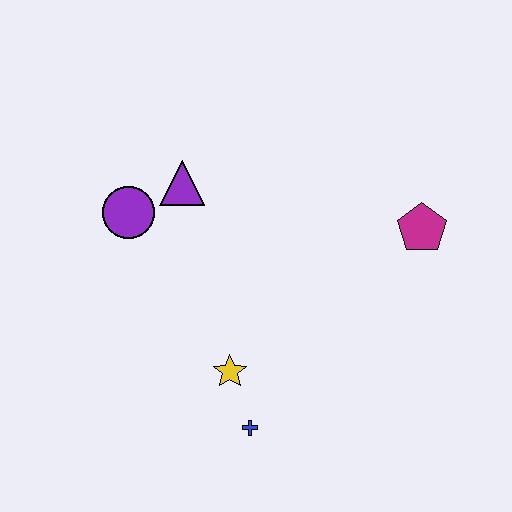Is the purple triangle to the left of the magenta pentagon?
Yes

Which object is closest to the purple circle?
The purple triangle is closest to the purple circle.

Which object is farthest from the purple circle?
The magenta pentagon is farthest from the purple circle.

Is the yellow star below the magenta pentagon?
Yes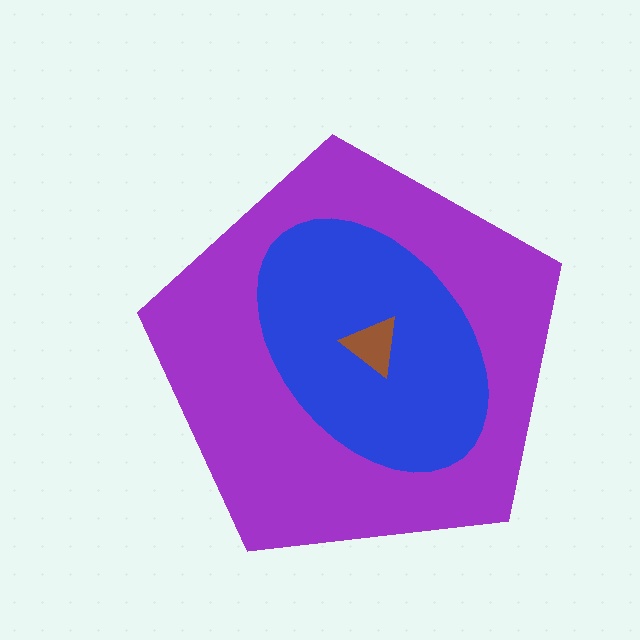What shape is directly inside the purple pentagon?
The blue ellipse.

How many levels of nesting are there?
3.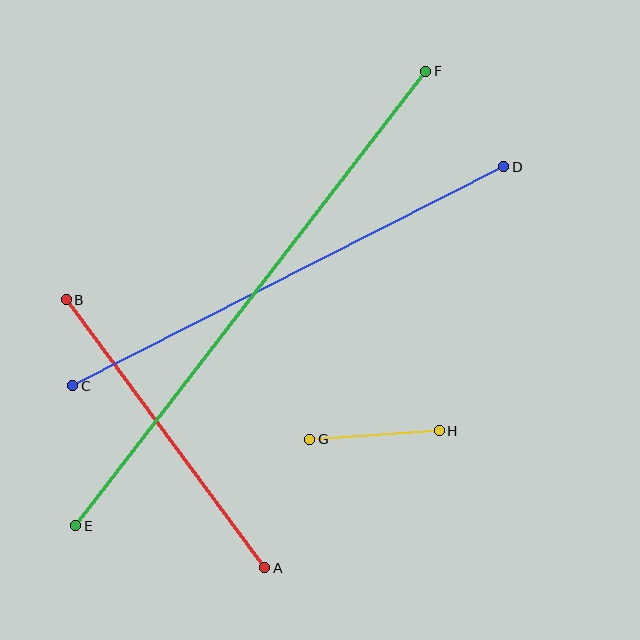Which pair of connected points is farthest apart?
Points E and F are farthest apart.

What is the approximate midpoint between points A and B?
The midpoint is at approximately (165, 434) pixels.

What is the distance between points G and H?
The distance is approximately 130 pixels.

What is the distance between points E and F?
The distance is approximately 574 pixels.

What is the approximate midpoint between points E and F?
The midpoint is at approximately (251, 298) pixels.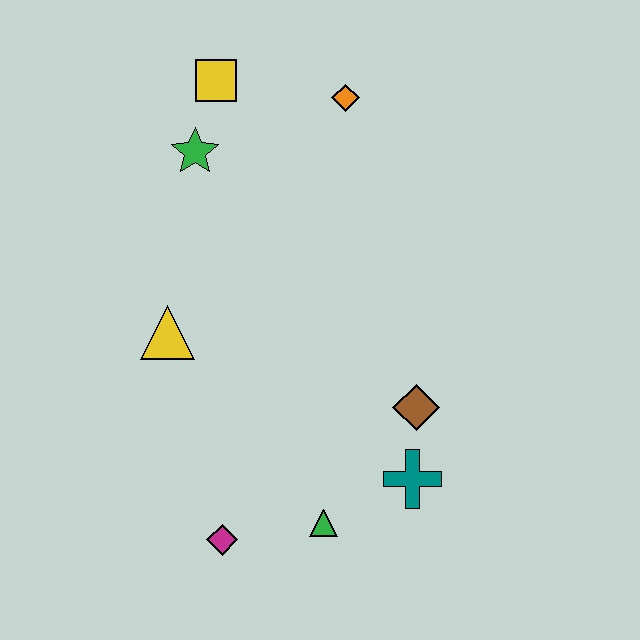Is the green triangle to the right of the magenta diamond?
Yes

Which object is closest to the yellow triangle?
The green star is closest to the yellow triangle.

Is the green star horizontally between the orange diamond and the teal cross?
No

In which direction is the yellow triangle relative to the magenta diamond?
The yellow triangle is above the magenta diamond.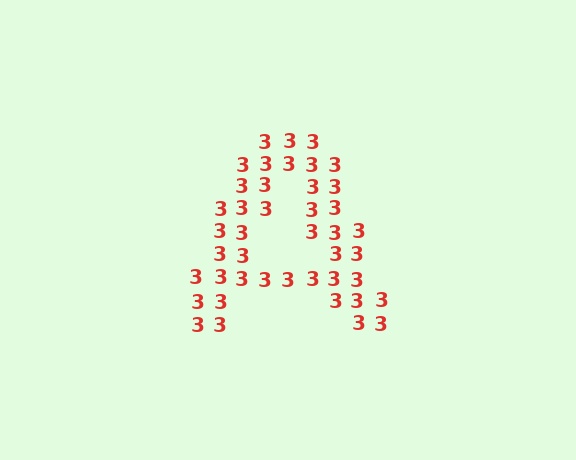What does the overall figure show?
The overall figure shows the letter A.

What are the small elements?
The small elements are digit 3's.